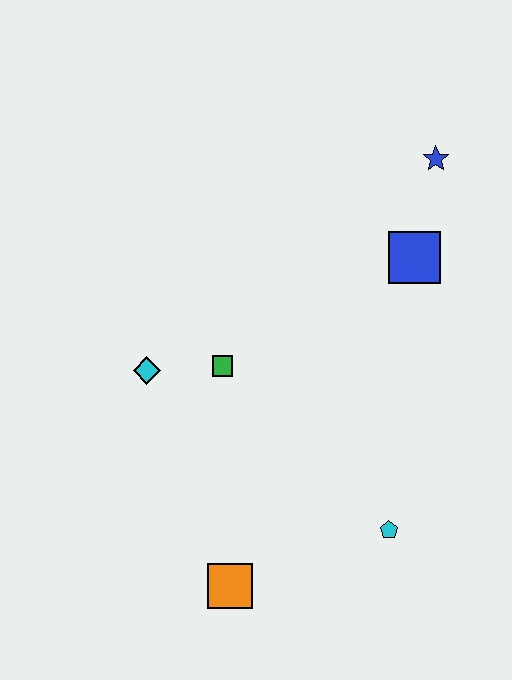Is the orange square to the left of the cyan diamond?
No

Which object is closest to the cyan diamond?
The green square is closest to the cyan diamond.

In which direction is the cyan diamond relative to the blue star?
The cyan diamond is to the left of the blue star.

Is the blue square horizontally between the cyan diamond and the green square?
No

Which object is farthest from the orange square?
The blue star is farthest from the orange square.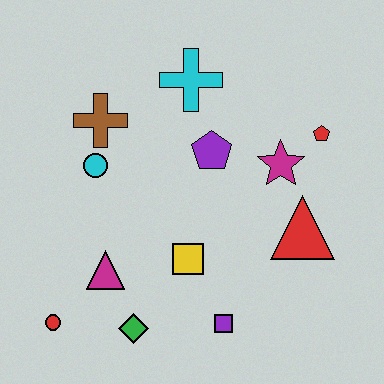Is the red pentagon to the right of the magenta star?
Yes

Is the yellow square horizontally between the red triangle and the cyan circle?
Yes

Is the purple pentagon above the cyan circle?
Yes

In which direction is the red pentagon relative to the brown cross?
The red pentagon is to the right of the brown cross.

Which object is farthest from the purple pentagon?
The red circle is farthest from the purple pentagon.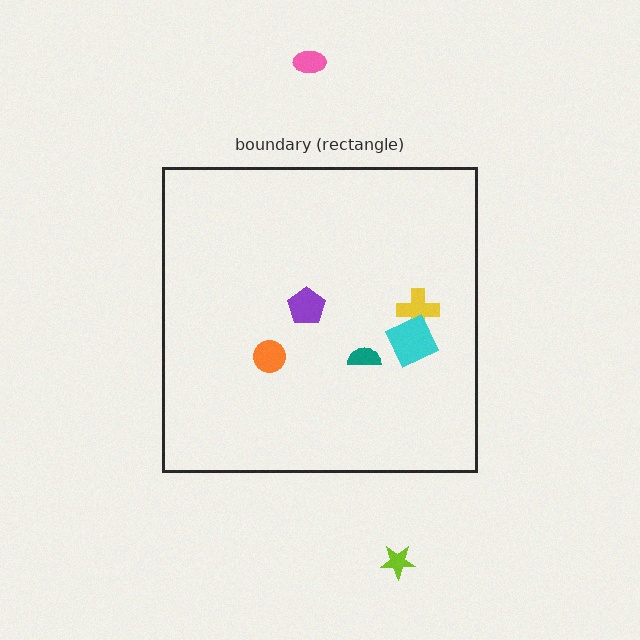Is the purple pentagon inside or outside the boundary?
Inside.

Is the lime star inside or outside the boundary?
Outside.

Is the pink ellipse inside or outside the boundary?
Outside.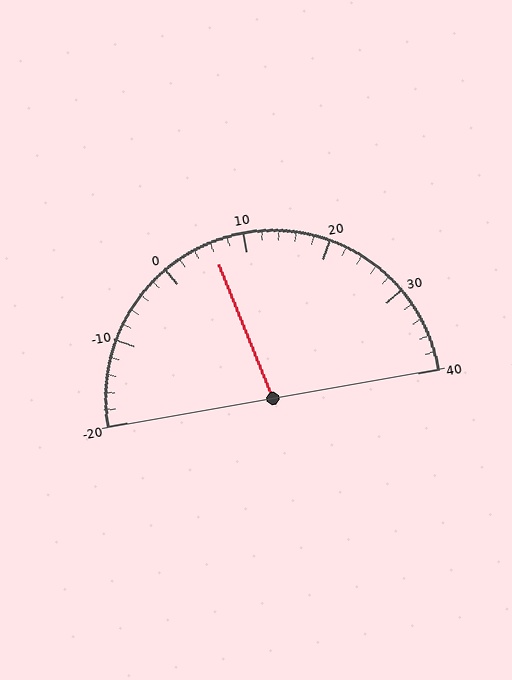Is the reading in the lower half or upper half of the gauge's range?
The reading is in the lower half of the range (-20 to 40).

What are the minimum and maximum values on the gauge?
The gauge ranges from -20 to 40.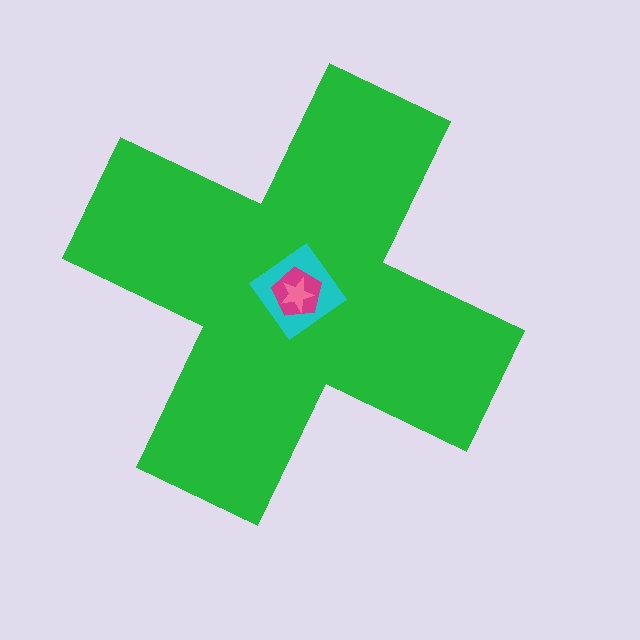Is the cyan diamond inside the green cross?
Yes.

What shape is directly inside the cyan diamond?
The magenta pentagon.